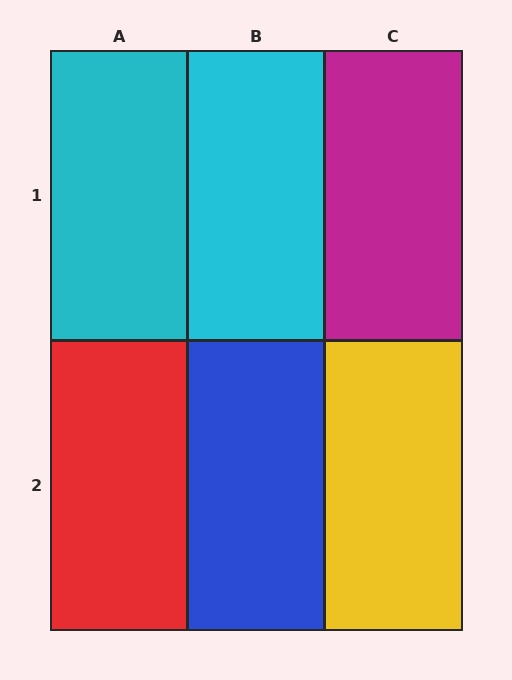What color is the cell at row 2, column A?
Red.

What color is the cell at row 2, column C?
Yellow.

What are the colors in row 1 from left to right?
Cyan, cyan, magenta.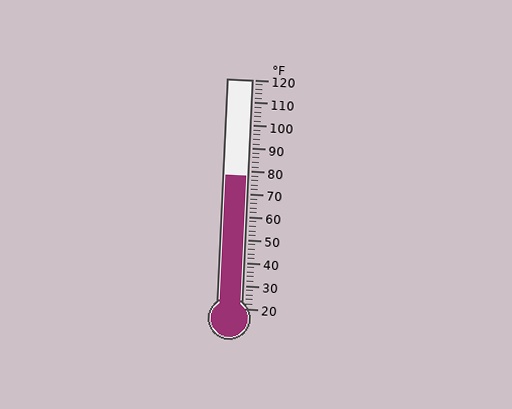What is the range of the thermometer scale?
The thermometer scale ranges from 20°F to 120°F.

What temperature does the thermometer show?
The thermometer shows approximately 78°F.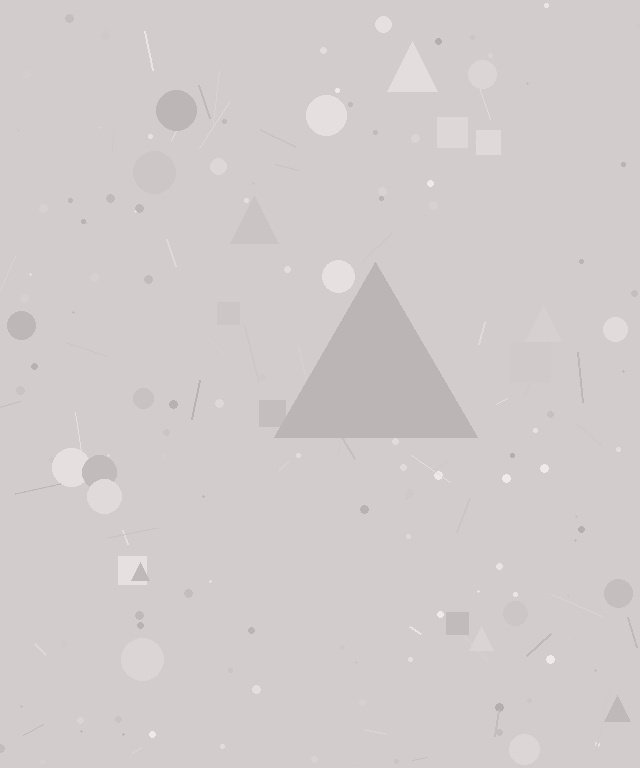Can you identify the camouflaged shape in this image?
The camouflaged shape is a triangle.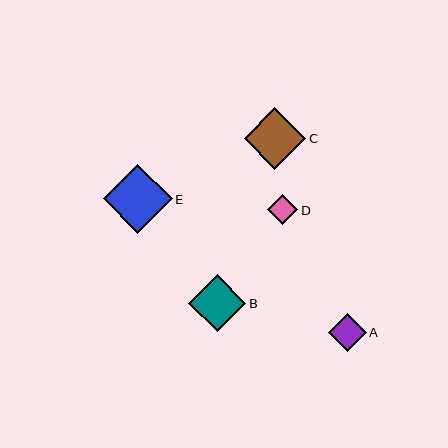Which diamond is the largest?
Diamond E is the largest with a size of approximately 69 pixels.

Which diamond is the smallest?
Diamond D is the smallest with a size of approximately 30 pixels.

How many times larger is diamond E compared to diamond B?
Diamond E is approximately 1.2 times the size of diamond B.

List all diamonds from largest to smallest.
From largest to smallest: E, C, B, A, D.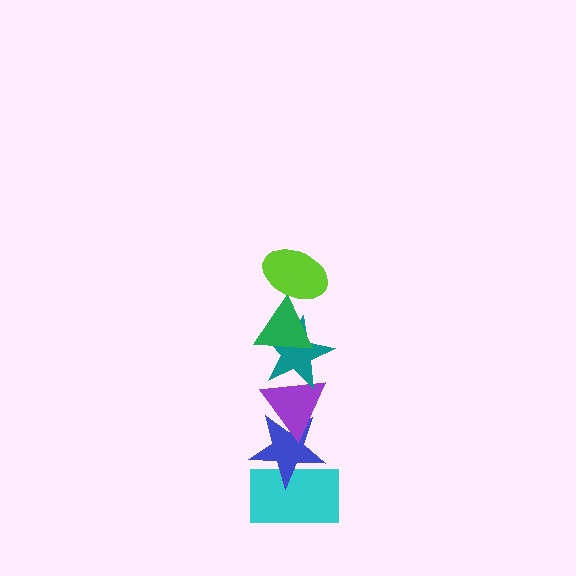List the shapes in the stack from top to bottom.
From top to bottom: the lime ellipse, the green triangle, the teal star, the purple triangle, the blue star, the cyan rectangle.